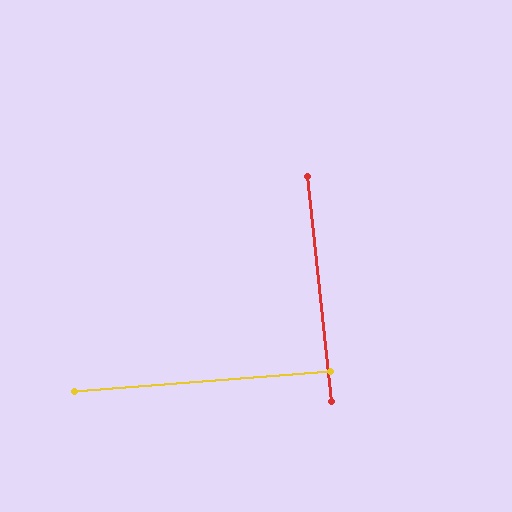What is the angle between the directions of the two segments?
Approximately 88 degrees.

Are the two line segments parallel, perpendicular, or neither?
Perpendicular — they meet at approximately 88°.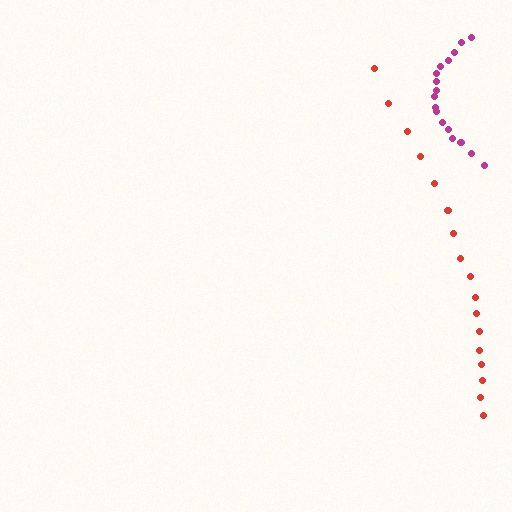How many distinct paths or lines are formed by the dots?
There are 2 distinct paths.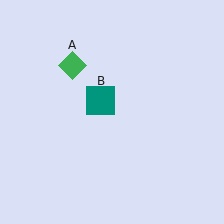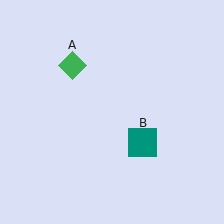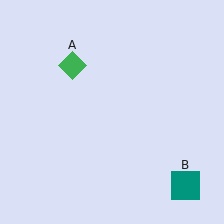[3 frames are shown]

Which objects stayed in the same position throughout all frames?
Green diamond (object A) remained stationary.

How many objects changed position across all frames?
1 object changed position: teal square (object B).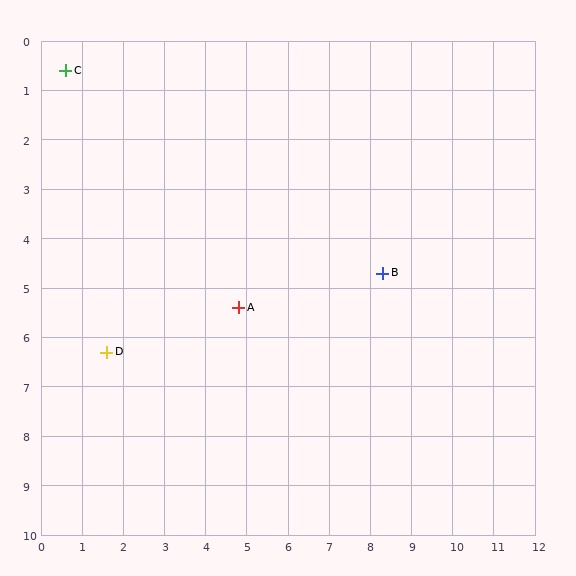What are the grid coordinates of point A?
Point A is at approximately (4.8, 5.4).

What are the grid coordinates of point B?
Point B is at approximately (8.3, 4.7).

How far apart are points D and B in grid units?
Points D and B are about 6.9 grid units apart.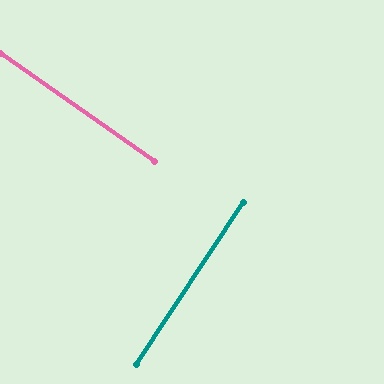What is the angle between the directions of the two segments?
Approximately 88 degrees.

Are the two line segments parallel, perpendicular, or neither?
Perpendicular — they meet at approximately 88°.